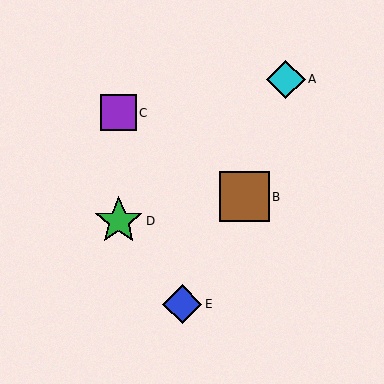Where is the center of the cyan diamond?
The center of the cyan diamond is at (286, 79).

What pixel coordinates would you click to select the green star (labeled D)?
Click at (119, 221) to select the green star D.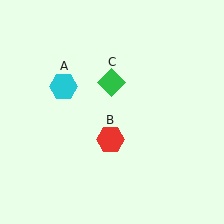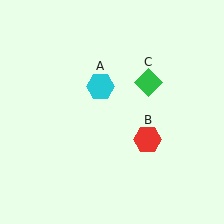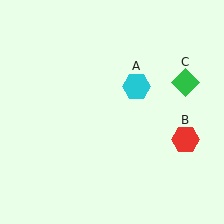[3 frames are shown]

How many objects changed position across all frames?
3 objects changed position: cyan hexagon (object A), red hexagon (object B), green diamond (object C).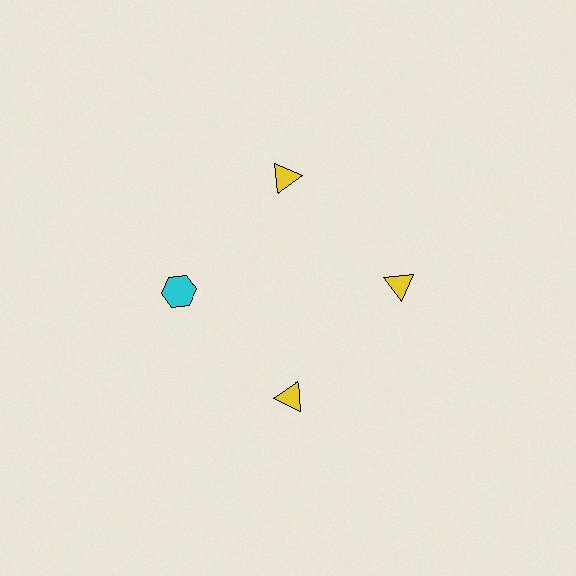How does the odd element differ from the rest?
It differs in both color (cyan instead of yellow) and shape (hexagon instead of triangle).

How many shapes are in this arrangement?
There are 4 shapes arranged in a ring pattern.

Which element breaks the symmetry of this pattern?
The cyan hexagon at roughly the 9 o'clock position breaks the symmetry. All other shapes are yellow triangles.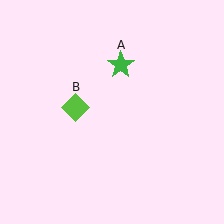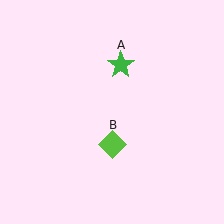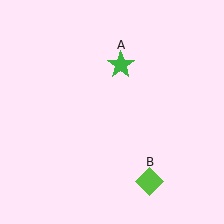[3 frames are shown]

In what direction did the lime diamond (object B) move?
The lime diamond (object B) moved down and to the right.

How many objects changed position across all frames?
1 object changed position: lime diamond (object B).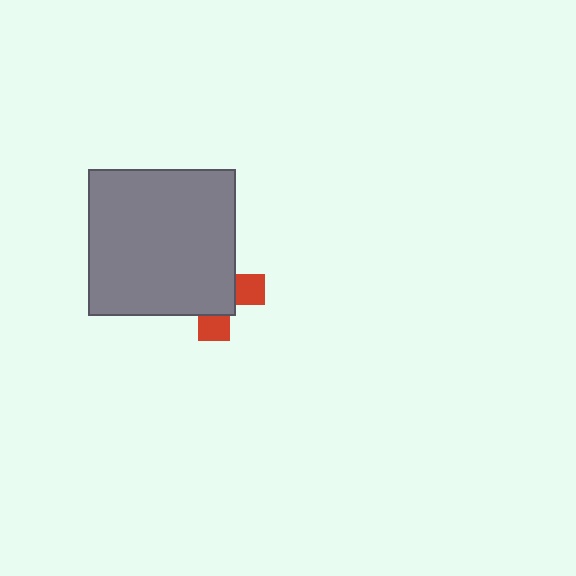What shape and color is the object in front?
The object in front is a gray square.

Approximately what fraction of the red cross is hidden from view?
Roughly 67% of the red cross is hidden behind the gray square.